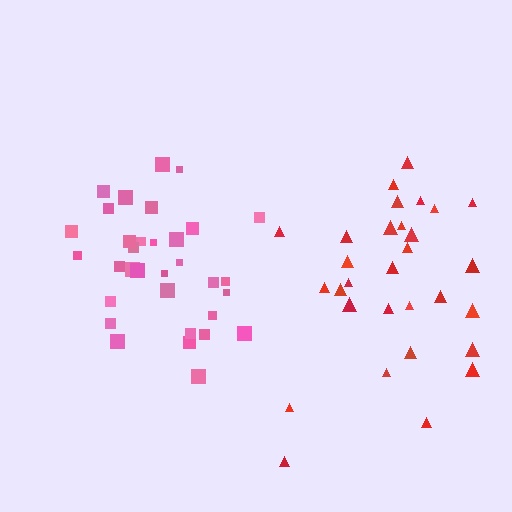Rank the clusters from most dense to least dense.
pink, red.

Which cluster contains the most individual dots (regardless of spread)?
Pink (35).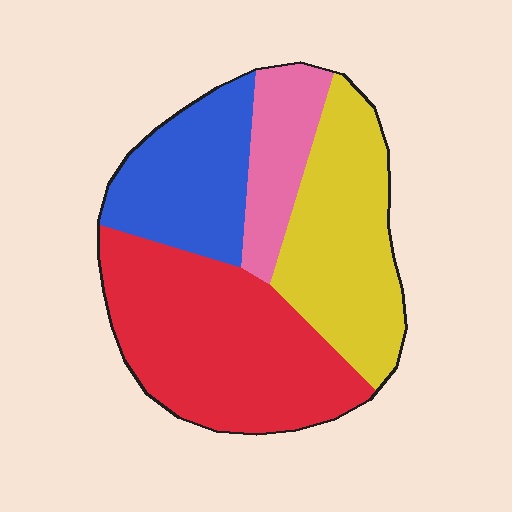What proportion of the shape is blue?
Blue covers roughly 20% of the shape.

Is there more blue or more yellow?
Yellow.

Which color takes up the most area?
Red, at roughly 40%.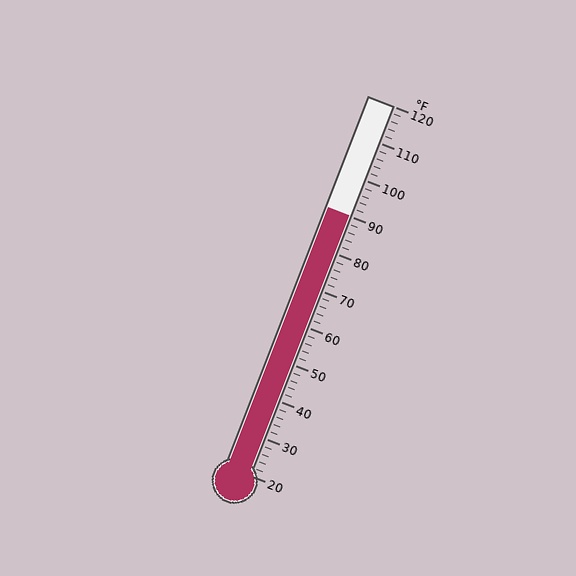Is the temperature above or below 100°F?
The temperature is below 100°F.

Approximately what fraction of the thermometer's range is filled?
The thermometer is filled to approximately 70% of its range.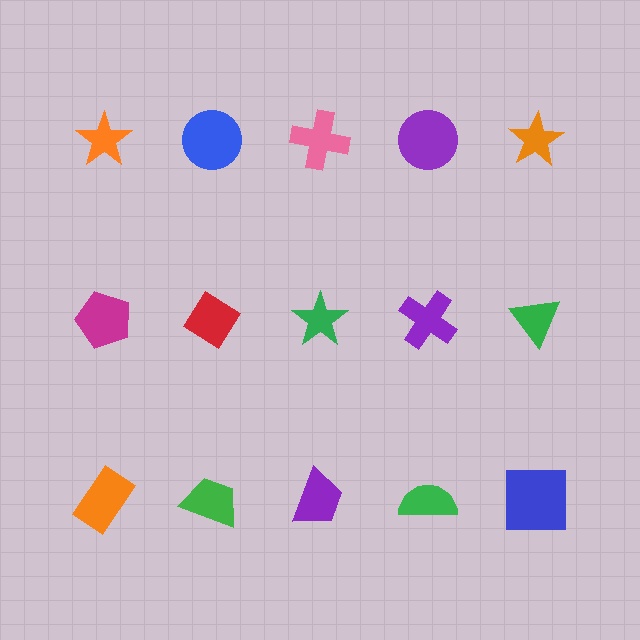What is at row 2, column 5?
A green triangle.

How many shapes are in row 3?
5 shapes.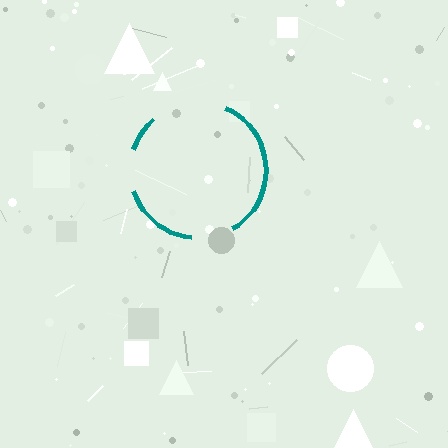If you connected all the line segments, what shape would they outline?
They would outline a circle.